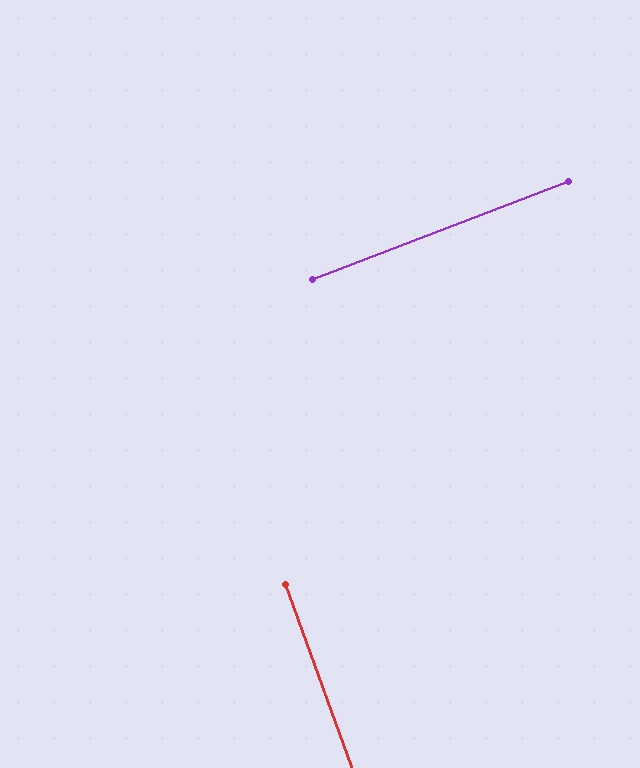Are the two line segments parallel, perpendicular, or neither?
Perpendicular — they meet at approximately 89°.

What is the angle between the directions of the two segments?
Approximately 89 degrees.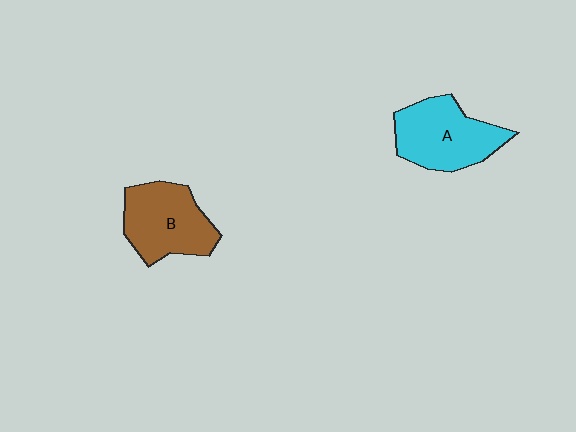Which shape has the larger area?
Shape A (cyan).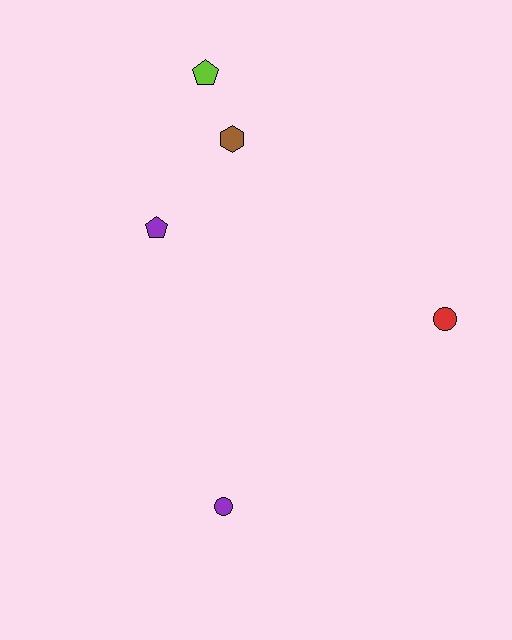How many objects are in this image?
There are 5 objects.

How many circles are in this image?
There are 2 circles.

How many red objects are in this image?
There is 1 red object.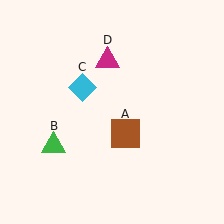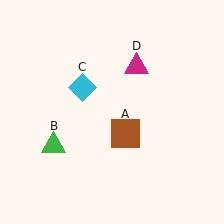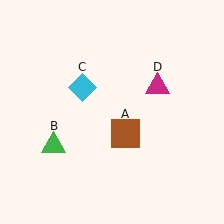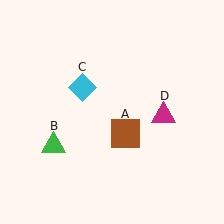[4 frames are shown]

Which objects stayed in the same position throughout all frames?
Brown square (object A) and green triangle (object B) and cyan diamond (object C) remained stationary.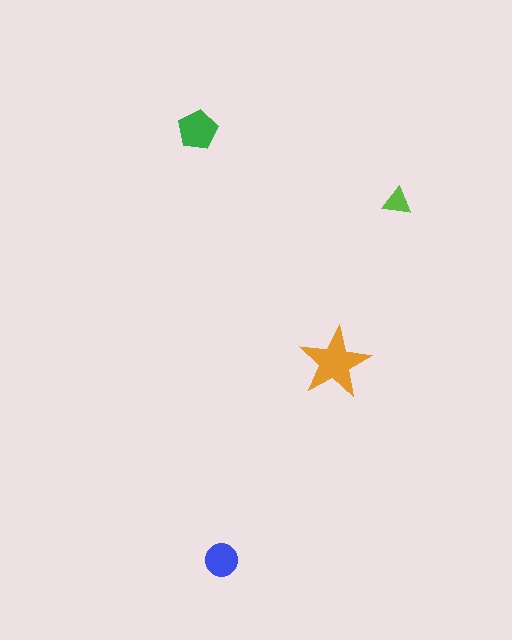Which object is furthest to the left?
The green pentagon is leftmost.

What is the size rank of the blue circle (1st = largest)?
3rd.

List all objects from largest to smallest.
The orange star, the green pentagon, the blue circle, the lime triangle.